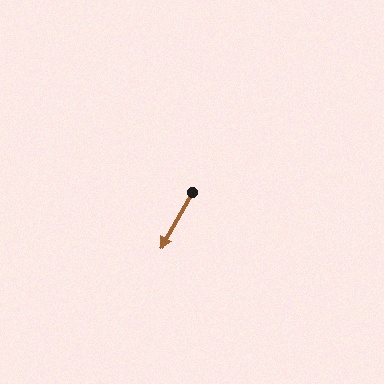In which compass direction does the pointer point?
Southwest.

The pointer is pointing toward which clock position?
Roughly 7 o'clock.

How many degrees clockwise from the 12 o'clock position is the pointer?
Approximately 209 degrees.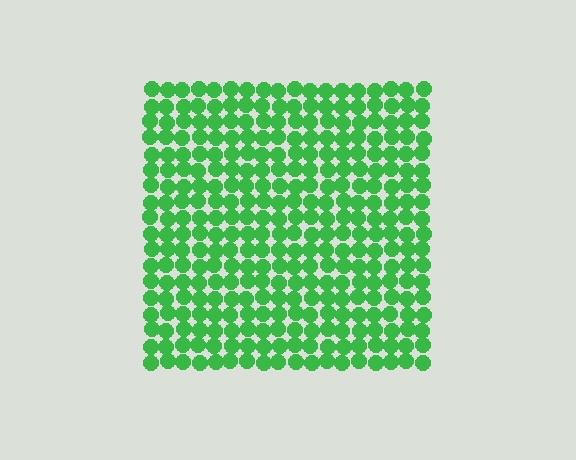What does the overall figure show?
The overall figure shows a square.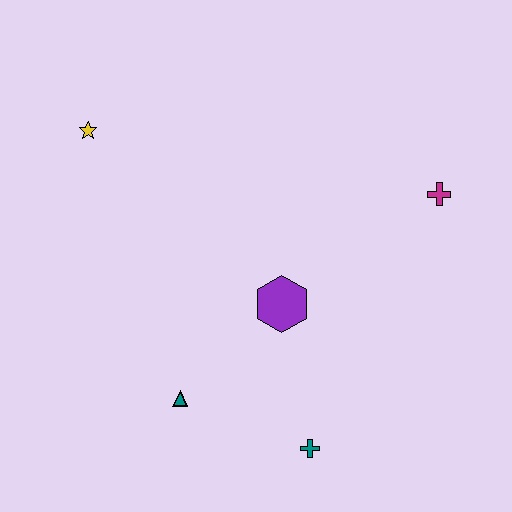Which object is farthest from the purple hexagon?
The yellow star is farthest from the purple hexagon.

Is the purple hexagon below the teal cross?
No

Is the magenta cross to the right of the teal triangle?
Yes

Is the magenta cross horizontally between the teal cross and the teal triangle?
No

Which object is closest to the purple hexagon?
The teal triangle is closest to the purple hexagon.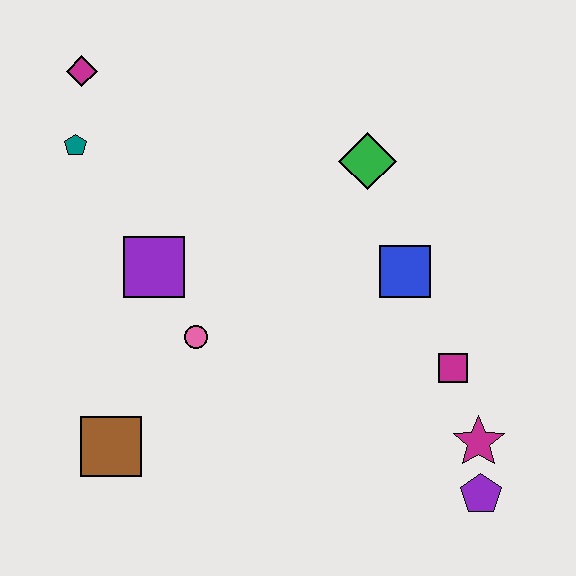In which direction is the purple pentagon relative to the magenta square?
The purple pentagon is below the magenta square.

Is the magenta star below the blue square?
Yes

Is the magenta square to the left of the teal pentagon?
No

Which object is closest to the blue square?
The magenta square is closest to the blue square.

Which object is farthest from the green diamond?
The brown square is farthest from the green diamond.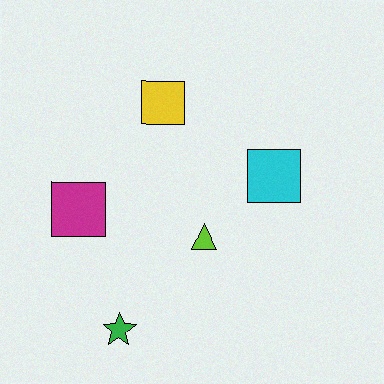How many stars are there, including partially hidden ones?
There is 1 star.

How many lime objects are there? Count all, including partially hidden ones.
There is 1 lime object.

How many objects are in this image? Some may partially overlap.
There are 5 objects.